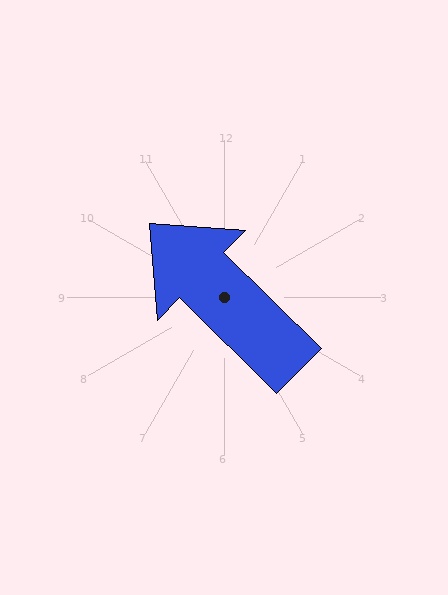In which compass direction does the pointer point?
Northwest.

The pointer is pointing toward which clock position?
Roughly 10 o'clock.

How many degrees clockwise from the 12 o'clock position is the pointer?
Approximately 315 degrees.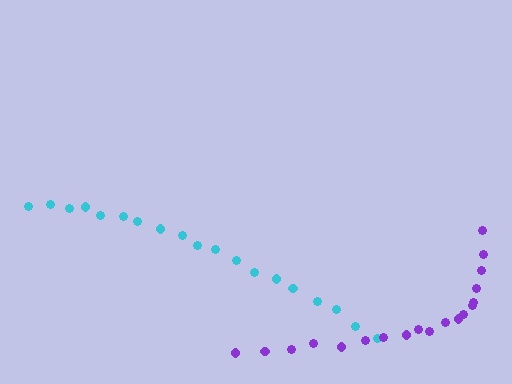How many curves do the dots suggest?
There are 2 distinct paths.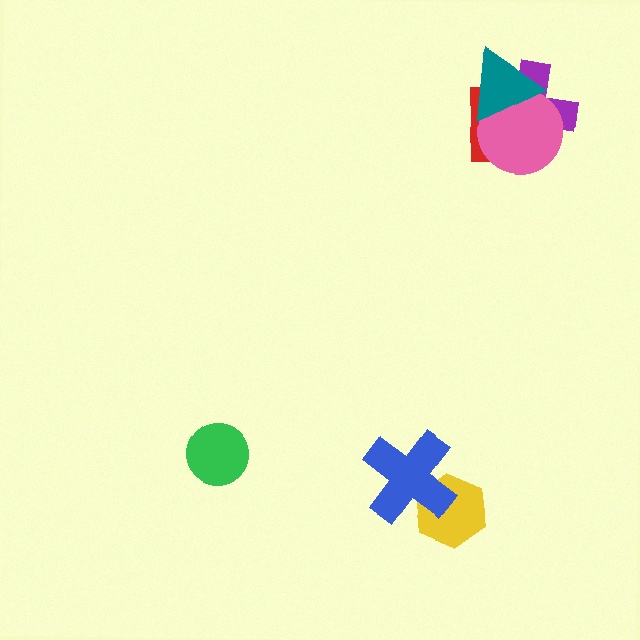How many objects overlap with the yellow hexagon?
1 object overlaps with the yellow hexagon.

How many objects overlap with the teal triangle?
3 objects overlap with the teal triangle.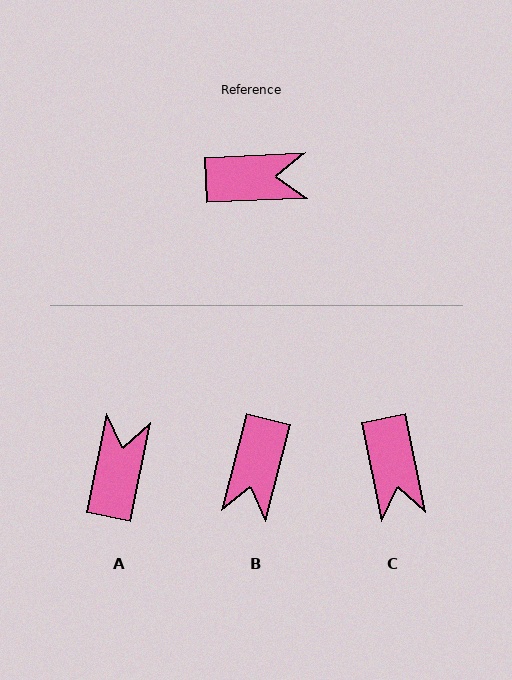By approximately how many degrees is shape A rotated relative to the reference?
Approximately 76 degrees counter-clockwise.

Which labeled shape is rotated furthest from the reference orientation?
B, about 107 degrees away.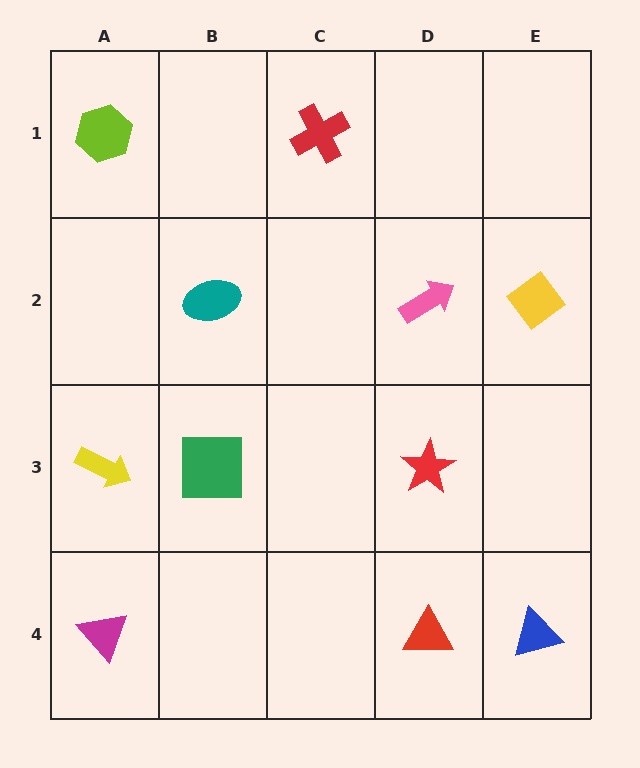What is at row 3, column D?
A red star.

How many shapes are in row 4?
3 shapes.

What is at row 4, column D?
A red triangle.